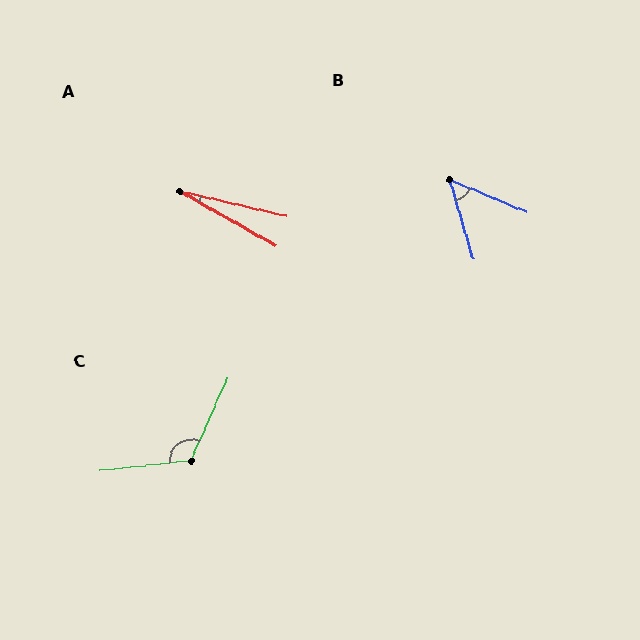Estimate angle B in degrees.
Approximately 50 degrees.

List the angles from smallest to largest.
A (16°), B (50°), C (121°).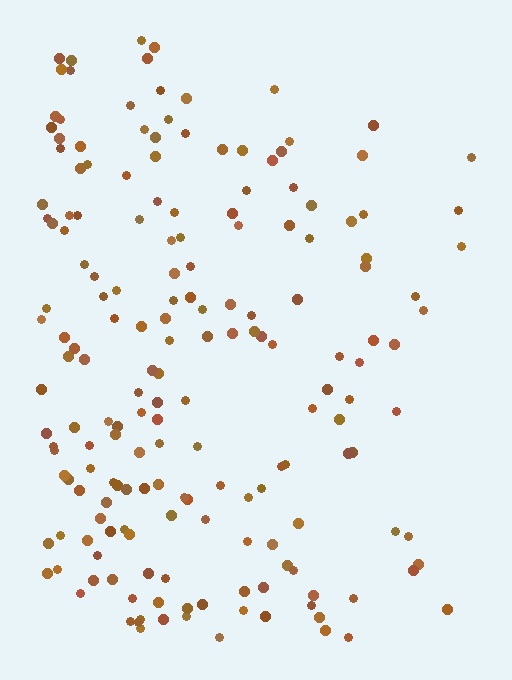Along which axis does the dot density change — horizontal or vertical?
Horizontal.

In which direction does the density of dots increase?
From right to left, with the left side densest.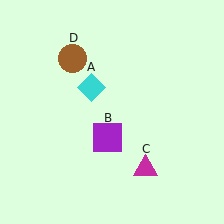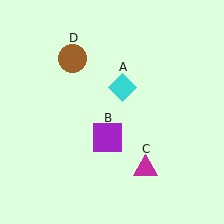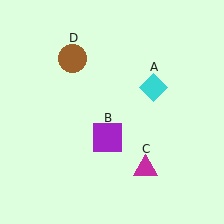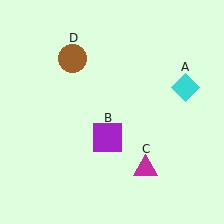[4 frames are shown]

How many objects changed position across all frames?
1 object changed position: cyan diamond (object A).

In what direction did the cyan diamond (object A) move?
The cyan diamond (object A) moved right.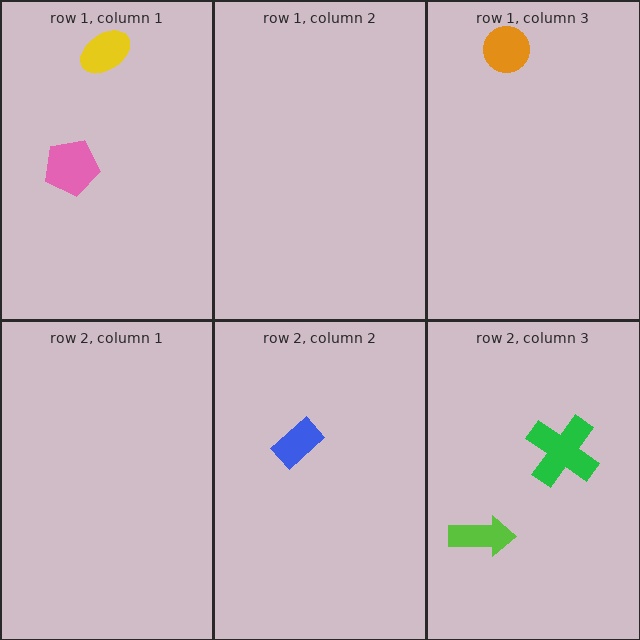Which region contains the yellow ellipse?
The row 1, column 1 region.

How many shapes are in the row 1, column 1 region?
2.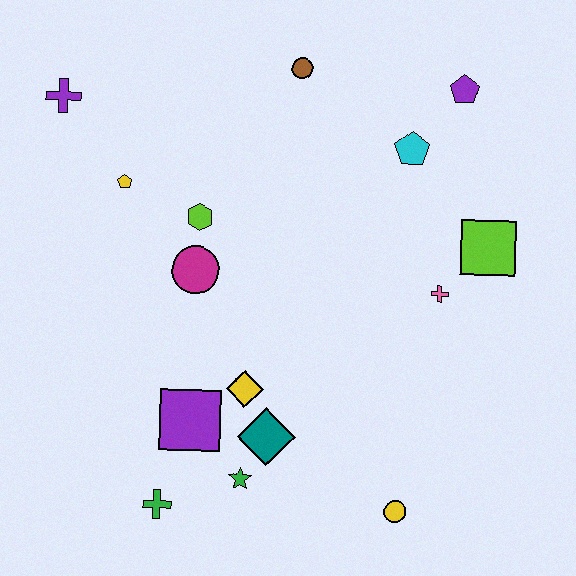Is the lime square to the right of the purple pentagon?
Yes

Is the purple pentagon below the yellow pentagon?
No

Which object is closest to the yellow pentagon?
The lime hexagon is closest to the yellow pentagon.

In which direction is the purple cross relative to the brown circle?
The purple cross is to the left of the brown circle.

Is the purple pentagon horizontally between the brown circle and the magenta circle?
No